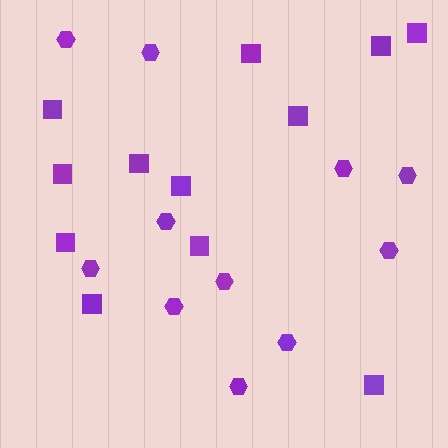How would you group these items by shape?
There are 2 groups: one group of squares (12) and one group of hexagons (11).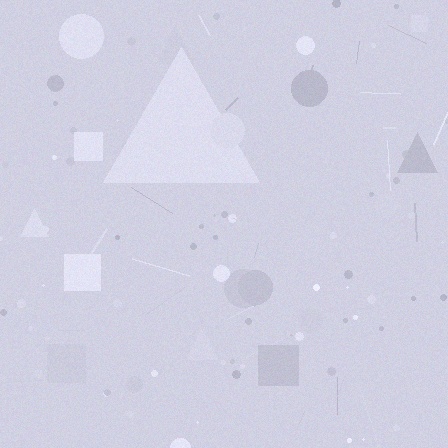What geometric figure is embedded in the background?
A triangle is embedded in the background.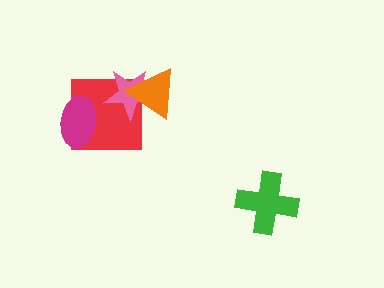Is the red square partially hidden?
Yes, it is partially covered by another shape.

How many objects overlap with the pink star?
2 objects overlap with the pink star.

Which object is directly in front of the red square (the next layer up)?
The pink star is directly in front of the red square.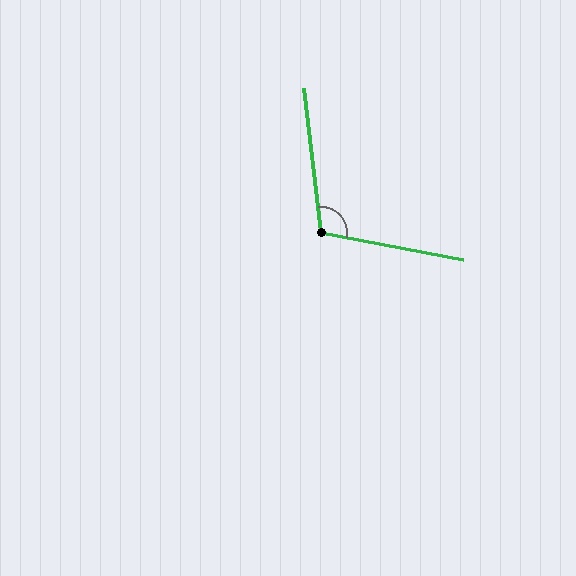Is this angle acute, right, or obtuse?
It is obtuse.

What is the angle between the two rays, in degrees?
Approximately 108 degrees.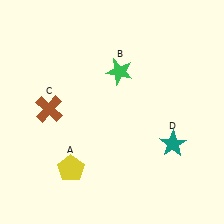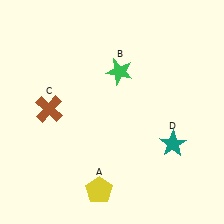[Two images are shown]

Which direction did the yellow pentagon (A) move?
The yellow pentagon (A) moved right.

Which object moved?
The yellow pentagon (A) moved right.